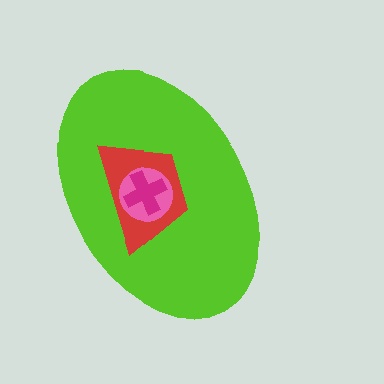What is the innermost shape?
The magenta cross.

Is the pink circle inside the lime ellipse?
Yes.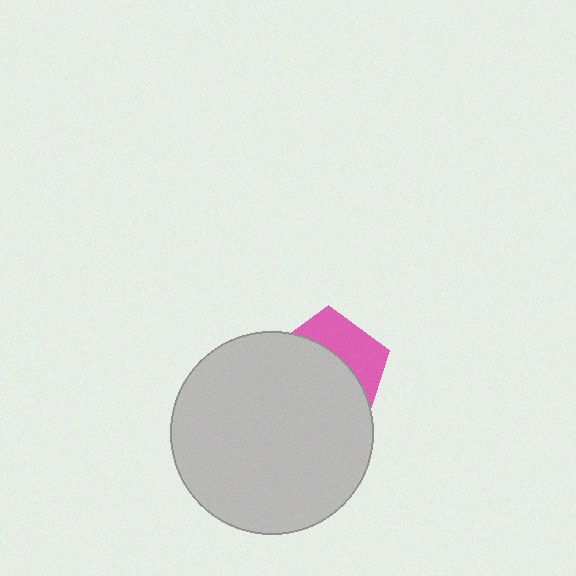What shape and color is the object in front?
The object in front is a light gray circle.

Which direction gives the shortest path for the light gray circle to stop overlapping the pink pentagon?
Moving toward the lower-left gives the shortest separation.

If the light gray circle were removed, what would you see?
You would see the complete pink pentagon.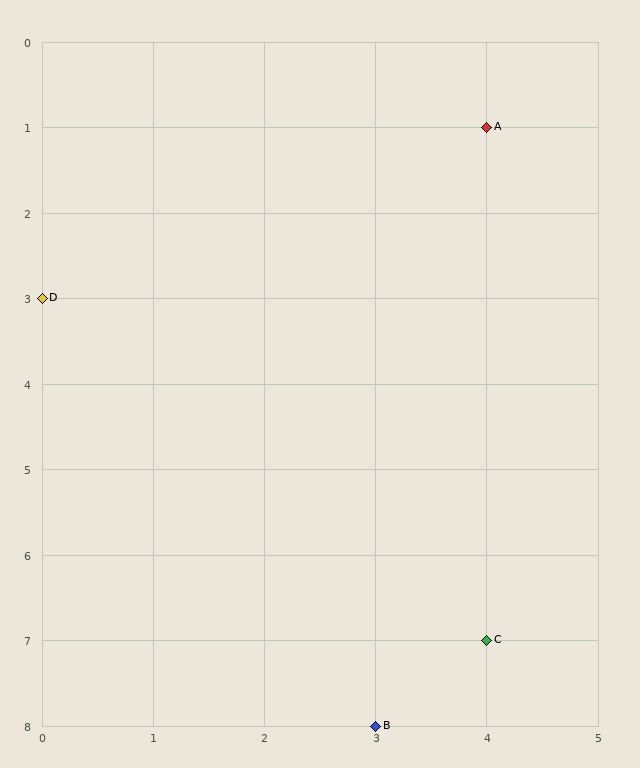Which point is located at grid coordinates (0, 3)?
Point D is at (0, 3).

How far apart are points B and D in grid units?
Points B and D are 3 columns and 5 rows apart (about 5.8 grid units diagonally).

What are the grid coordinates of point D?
Point D is at grid coordinates (0, 3).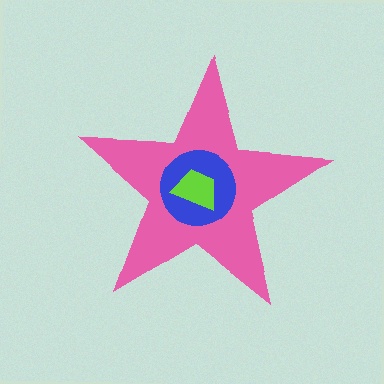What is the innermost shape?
The lime trapezoid.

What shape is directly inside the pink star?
The blue circle.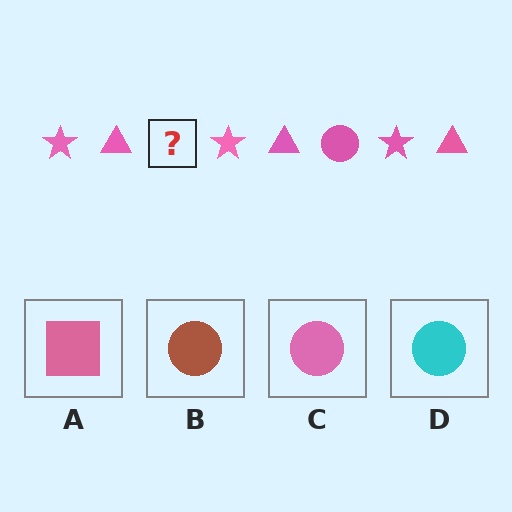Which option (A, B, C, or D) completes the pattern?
C.